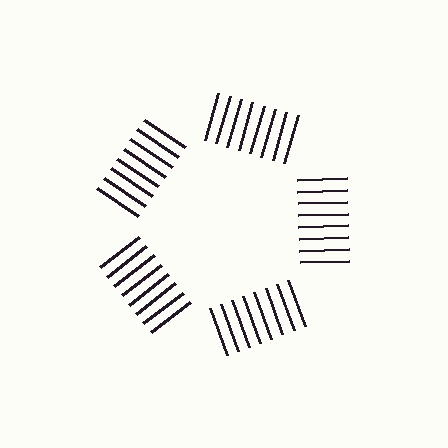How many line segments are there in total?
40 — 8 along each of the 5 edges.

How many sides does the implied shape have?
5 sides — the line-ends trace a pentagon.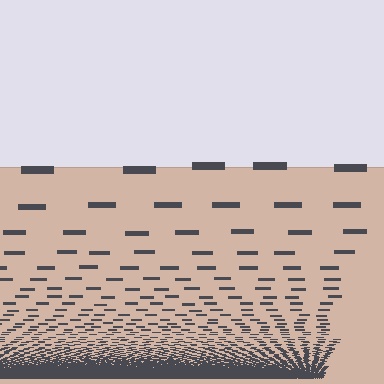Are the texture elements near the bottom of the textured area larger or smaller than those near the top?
Smaller. The gradient is inverted — elements near the bottom are smaller and denser.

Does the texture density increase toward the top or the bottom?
Density increases toward the bottom.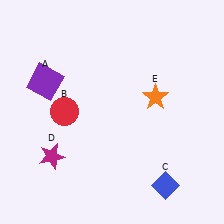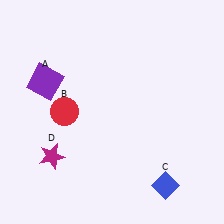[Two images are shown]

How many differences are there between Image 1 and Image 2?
There is 1 difference between the two images.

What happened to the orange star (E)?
The orange star (E) was removed in Image 2. It was in the top-right area of Image 1.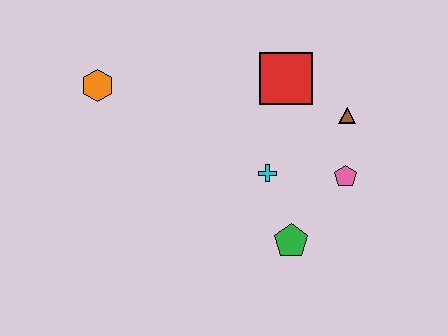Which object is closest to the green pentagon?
The cyan cross is closest to the green pentagon.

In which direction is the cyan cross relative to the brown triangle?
The cyan cross is to the left of the brown triangle.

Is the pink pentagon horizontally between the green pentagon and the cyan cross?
No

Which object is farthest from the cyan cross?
The orange hexagon is farthest from the cyan cross.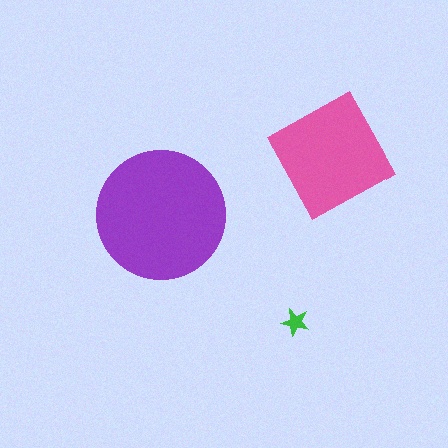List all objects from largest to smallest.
The purple circle, the pink square, the green star.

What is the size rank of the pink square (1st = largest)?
2nd.